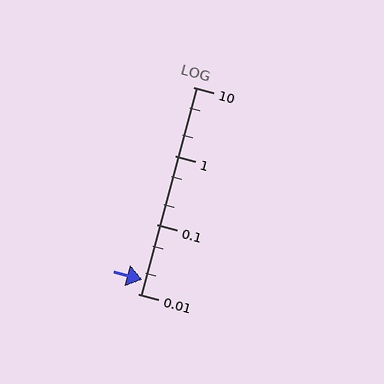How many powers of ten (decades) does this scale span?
The scale spans 3 decades, from 0.01 to 10.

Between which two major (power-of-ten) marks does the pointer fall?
The pointer is between 0.01 and 0.1.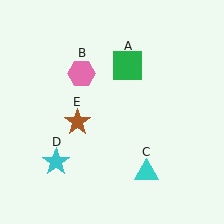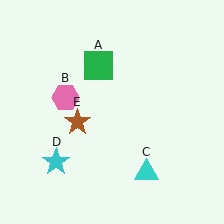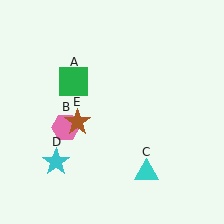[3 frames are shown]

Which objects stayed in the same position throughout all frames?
Cyan triangle (object C) and cyan star (object D) and brown star (object E) remained stationary.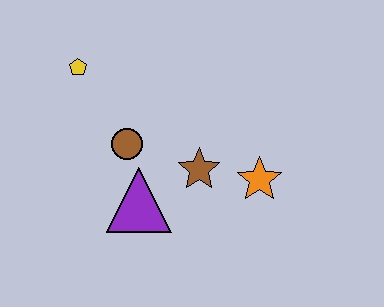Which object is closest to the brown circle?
The purple triangle is closest to the brown circle.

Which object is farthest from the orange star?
The yellow pentagon is farthest from the orange star.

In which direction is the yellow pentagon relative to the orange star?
The yellow pentagon is to the left of the orange star.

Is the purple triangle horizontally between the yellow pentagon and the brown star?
Yes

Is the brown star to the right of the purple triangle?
Yes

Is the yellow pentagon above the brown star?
Yes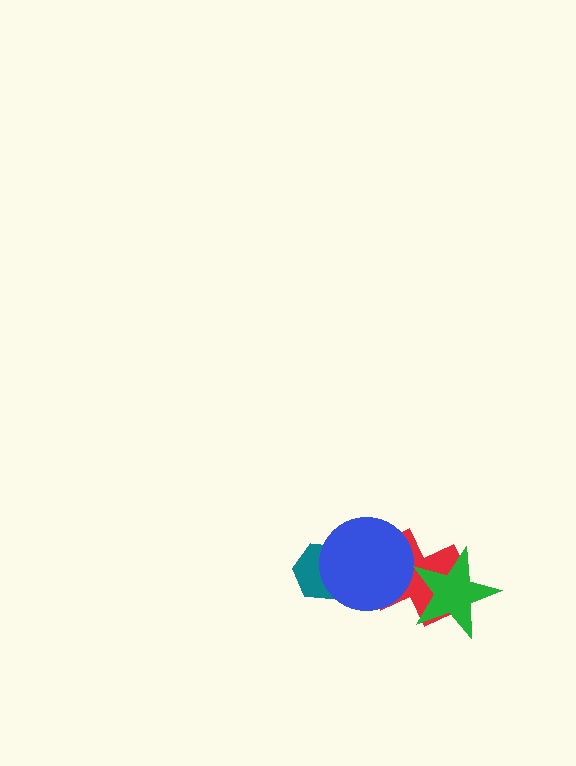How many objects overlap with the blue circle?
2 objects overlap with the blue circle.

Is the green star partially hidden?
No, no other shape covers it.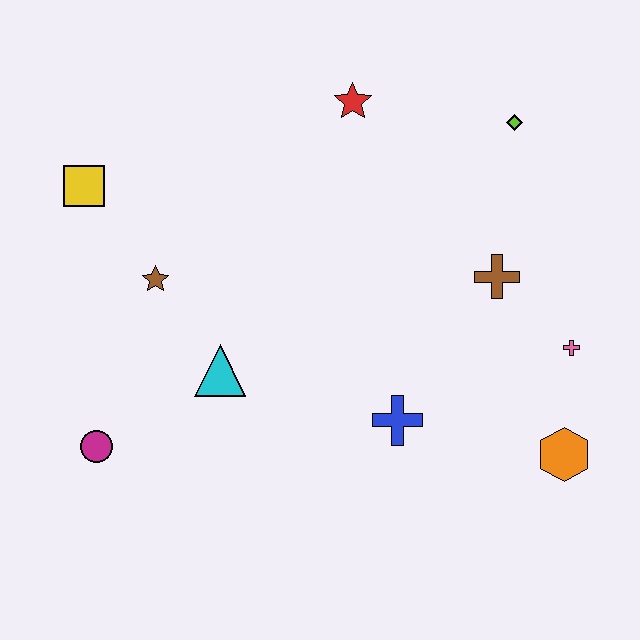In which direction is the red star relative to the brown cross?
The red star is above the brown cross.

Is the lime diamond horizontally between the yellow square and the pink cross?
Yes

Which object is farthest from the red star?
The magenta circle is farthest from the red star.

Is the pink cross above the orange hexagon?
Yes